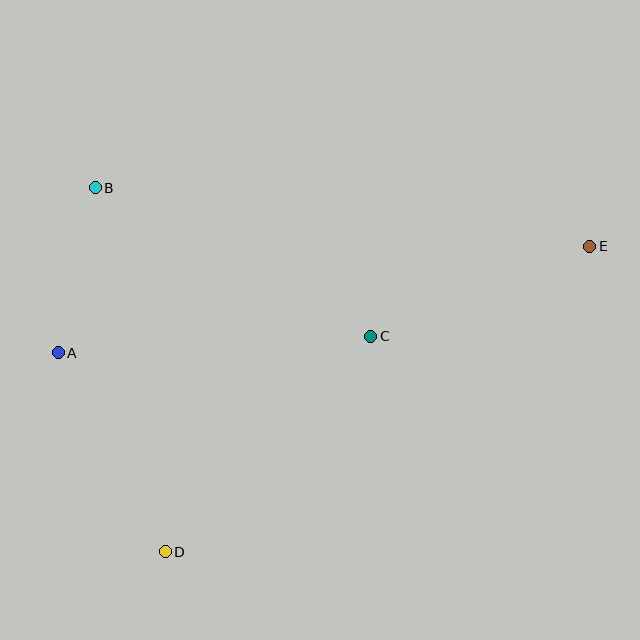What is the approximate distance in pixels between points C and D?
The distance between C and D is approximately 298 pixels.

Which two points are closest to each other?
Points A and B are closest to each other.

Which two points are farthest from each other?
Points A and E are farthest from each other.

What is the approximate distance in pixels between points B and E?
The distance between B and E is approximately 498 pixels.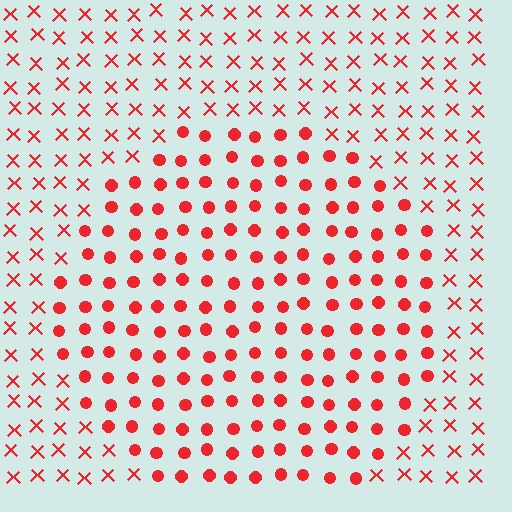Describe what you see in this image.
The image is filled with small red elements arranged in a uniform grid. A circle-shaped region contains circles, while the surrounding area contains X marks. The boundary is defined purely by the change in element shape.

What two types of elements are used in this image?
The image uses circles inside the circle region and X marks outside it.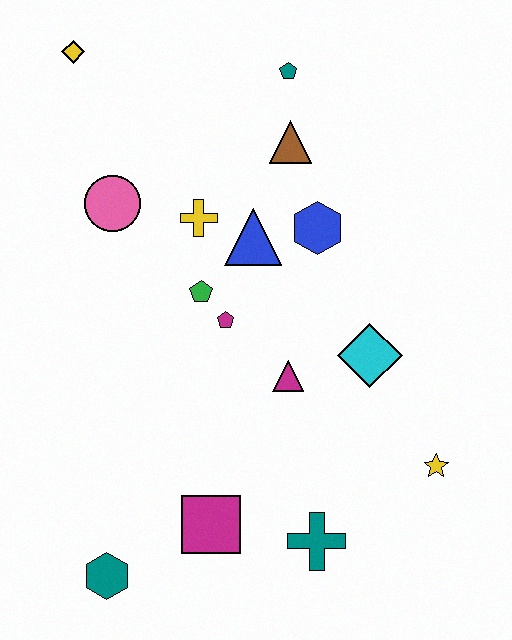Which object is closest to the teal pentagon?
The brown triangle is closest to the teal pentagon.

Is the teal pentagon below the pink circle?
No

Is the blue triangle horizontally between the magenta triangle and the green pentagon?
Yes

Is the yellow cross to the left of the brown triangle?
Yes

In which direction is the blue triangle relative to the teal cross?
The blue triangle is above the teal cross.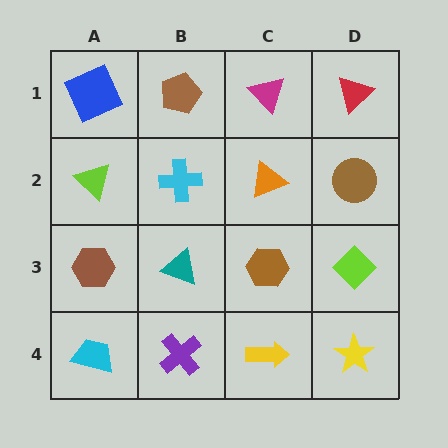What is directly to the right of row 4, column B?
A yellow arrow.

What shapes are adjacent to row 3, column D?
A brown circle (row 2, column D), a yellow star (row 4, column D), a brown hexagon (row 3, column C).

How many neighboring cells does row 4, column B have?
3.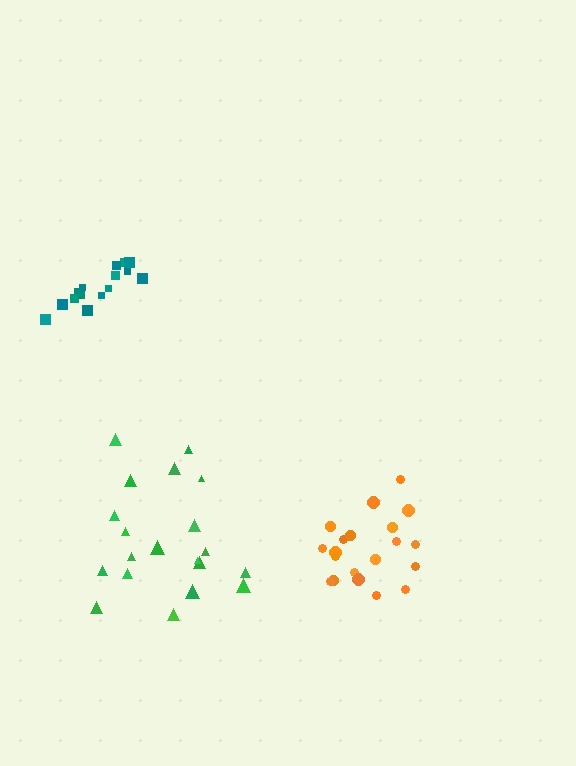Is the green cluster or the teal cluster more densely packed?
Teal.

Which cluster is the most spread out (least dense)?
Green.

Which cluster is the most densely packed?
Teal.